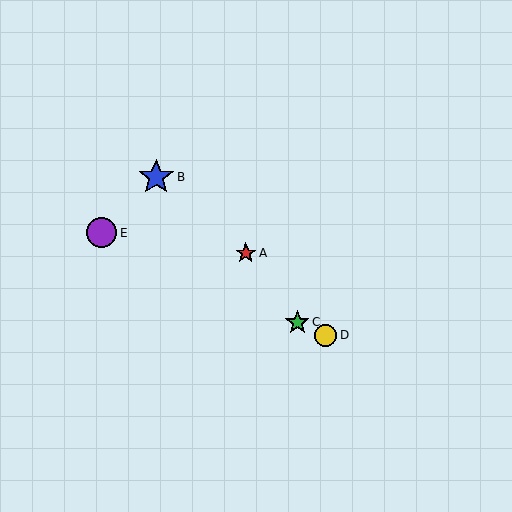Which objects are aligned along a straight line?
Objects C, D, E are aligned along a straight line.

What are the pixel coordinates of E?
Object E is at (102, 233).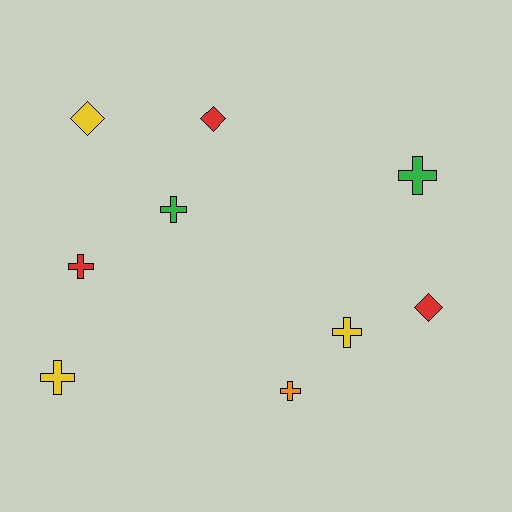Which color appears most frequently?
Yellow, with 3 objects.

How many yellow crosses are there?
There are 2 yellow crosses.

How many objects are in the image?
There are 9 objects.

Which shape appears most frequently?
Cross, with 6 objects.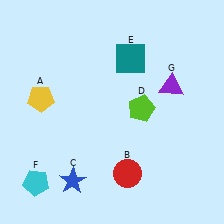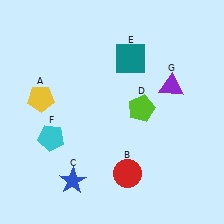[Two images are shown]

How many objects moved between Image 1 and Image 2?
1 object moved between the two images.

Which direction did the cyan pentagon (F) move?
The cyan pentagon (F) moved up.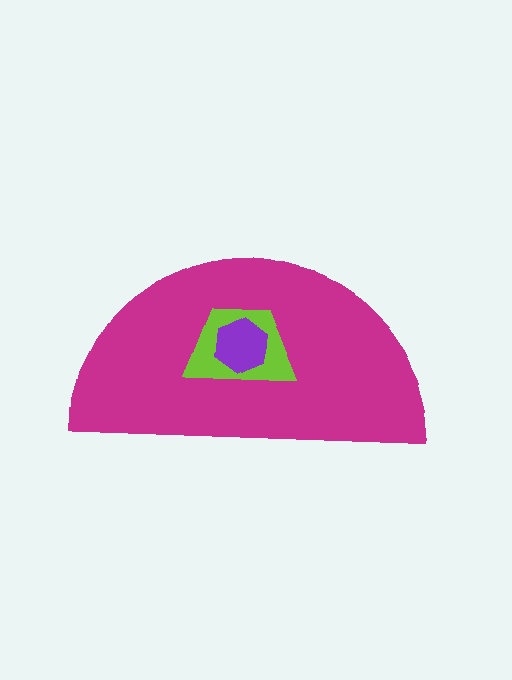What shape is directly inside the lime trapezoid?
The purple hexagon.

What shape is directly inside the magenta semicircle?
The lime trapezoid.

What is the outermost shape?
The magenta semicircle.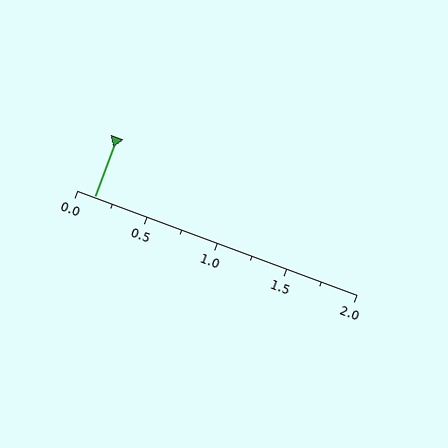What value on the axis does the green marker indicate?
The marker indicates approximately 0.12.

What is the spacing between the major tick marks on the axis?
The major ticks are spaced 0.5 apart.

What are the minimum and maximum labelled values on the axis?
The axis runs from 0.0 to 2.0.